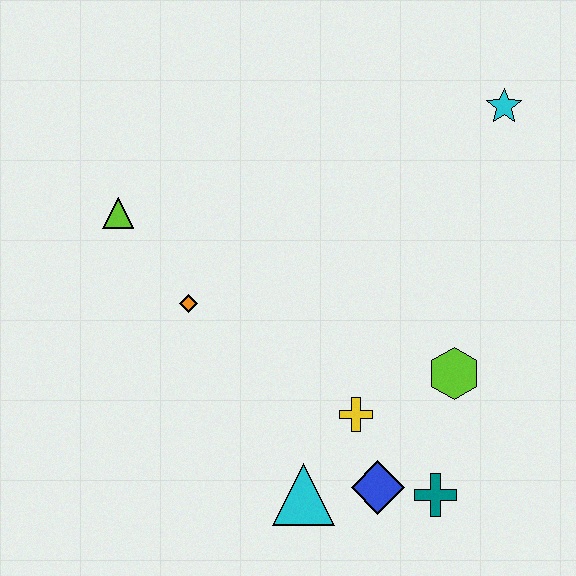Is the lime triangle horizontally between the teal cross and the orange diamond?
No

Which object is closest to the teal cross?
The blue diamond is closest to the teal cross.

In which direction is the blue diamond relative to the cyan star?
The blue diamond is below the cyan star.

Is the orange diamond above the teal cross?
Yes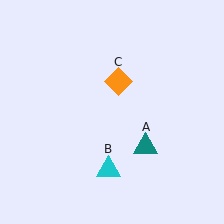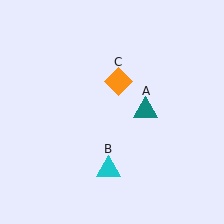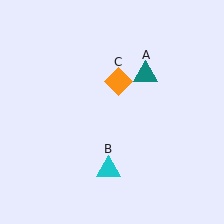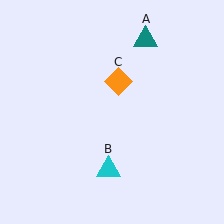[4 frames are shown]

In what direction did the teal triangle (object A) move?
The teal triangle (object A) moved up.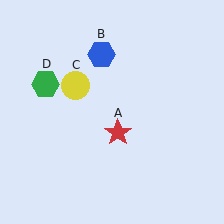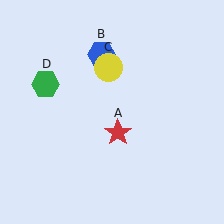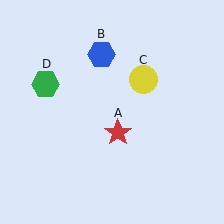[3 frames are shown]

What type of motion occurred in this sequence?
The yellow circle (object C) rotated clockwise around the center of the scene.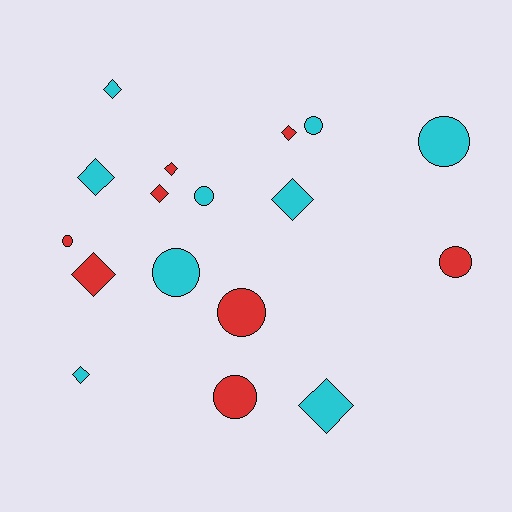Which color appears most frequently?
Cyan, with 9 objects.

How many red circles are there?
There are 4 red circles.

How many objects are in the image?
There are 17 objects.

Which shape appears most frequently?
Diamond, with 9 objects.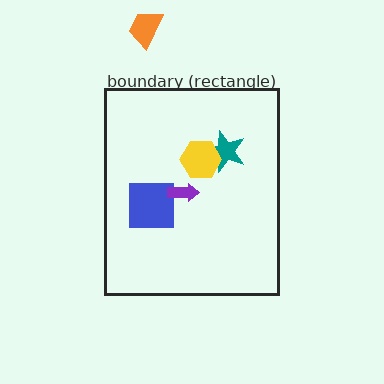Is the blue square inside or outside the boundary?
Inside.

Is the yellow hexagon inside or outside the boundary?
Inside.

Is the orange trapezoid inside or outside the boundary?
Outside.